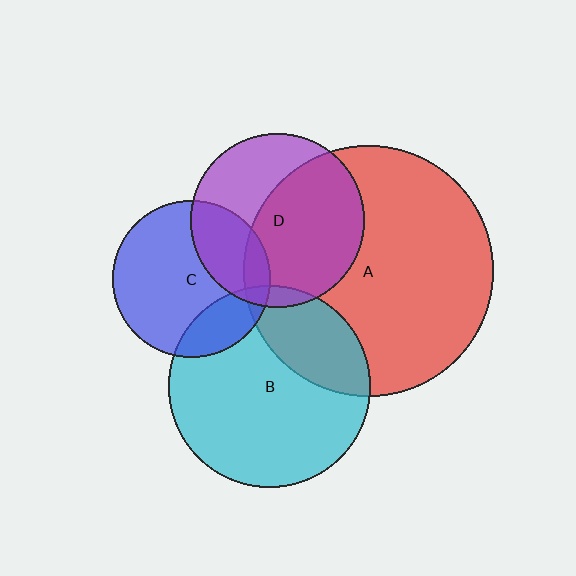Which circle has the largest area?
Circle A (red).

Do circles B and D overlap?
Yes.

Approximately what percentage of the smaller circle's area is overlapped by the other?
Approximately 5%.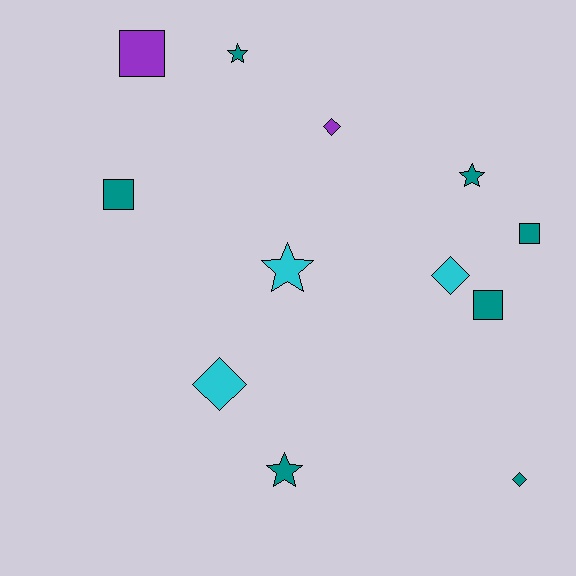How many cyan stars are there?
There is 1 cyan star.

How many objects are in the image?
There are 12 objects.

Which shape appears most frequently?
Diamond, with 4 objects.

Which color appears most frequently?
Teal, with 7 objects.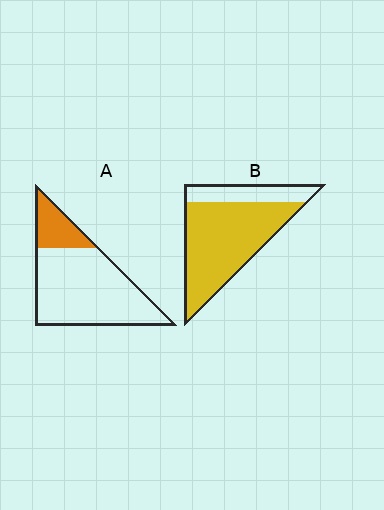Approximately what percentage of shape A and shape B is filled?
A is approximately 20% and B is approximately 75%.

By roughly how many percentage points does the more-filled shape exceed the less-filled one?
By roughly 55 percentage points (B over A).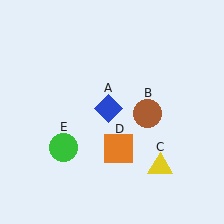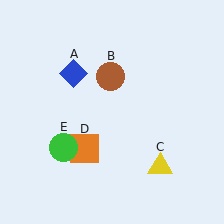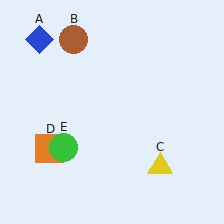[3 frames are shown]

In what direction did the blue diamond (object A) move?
The blue diamond (object A) moved up and to the left.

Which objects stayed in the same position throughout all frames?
Yellow triangle (object C) and green circle (object E) remained stationary.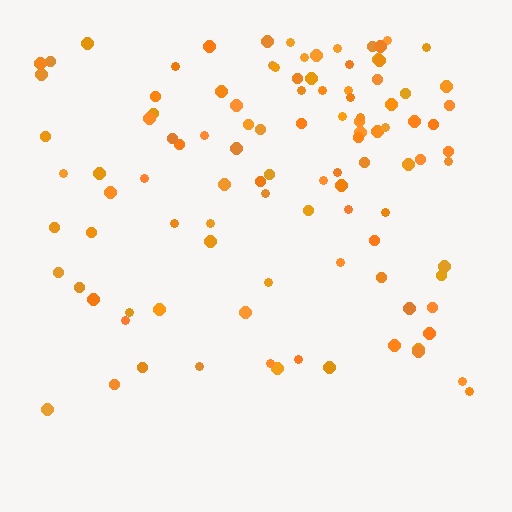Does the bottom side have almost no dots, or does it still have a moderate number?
Still a moderate number, just noticeably fewer than the top.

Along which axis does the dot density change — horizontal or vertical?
Vertical.